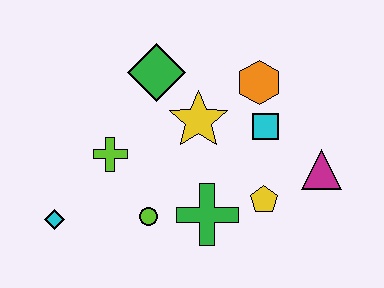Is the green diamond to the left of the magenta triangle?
Yes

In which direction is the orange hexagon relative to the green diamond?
The orange hexagon is to the right of the green diamond.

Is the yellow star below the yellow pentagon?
No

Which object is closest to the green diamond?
The yellow star is closest to the green diamond.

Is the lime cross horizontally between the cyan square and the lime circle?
No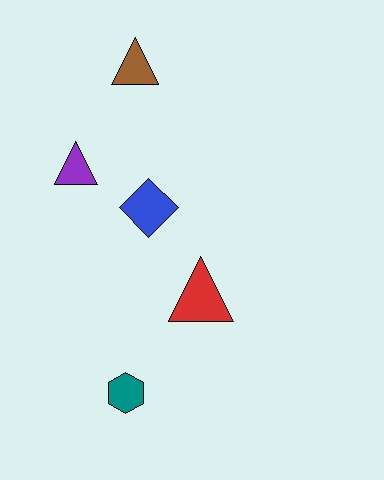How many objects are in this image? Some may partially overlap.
There are 5 objects.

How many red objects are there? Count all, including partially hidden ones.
There is 1 red object.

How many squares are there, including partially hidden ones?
There are no squares.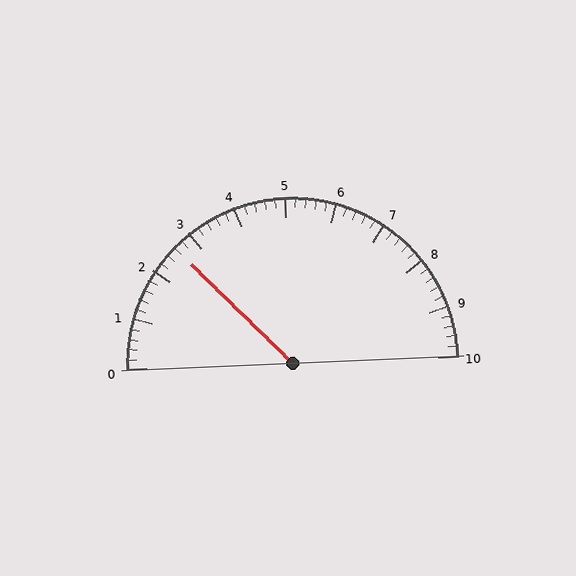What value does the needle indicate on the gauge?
The needle indicates approximately 2.6.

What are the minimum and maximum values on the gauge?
The gauge ranges from 0 to 10.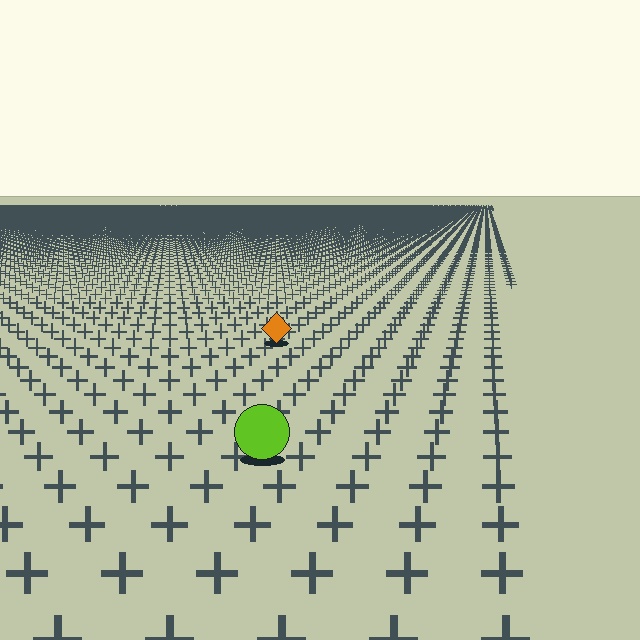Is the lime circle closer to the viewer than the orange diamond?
Yes. The lime circle is closer — you can tell from the texture gradient: the ground texture is coarser near it.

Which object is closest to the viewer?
The lime circle is closest. The texture marks near it are larger and more spread out.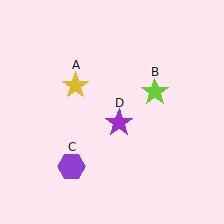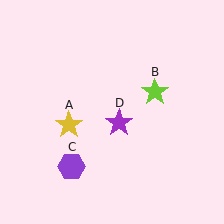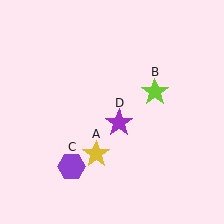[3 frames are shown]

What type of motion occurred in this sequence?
The yellow star (object A) rotated counterclockwise around the center of the scene.